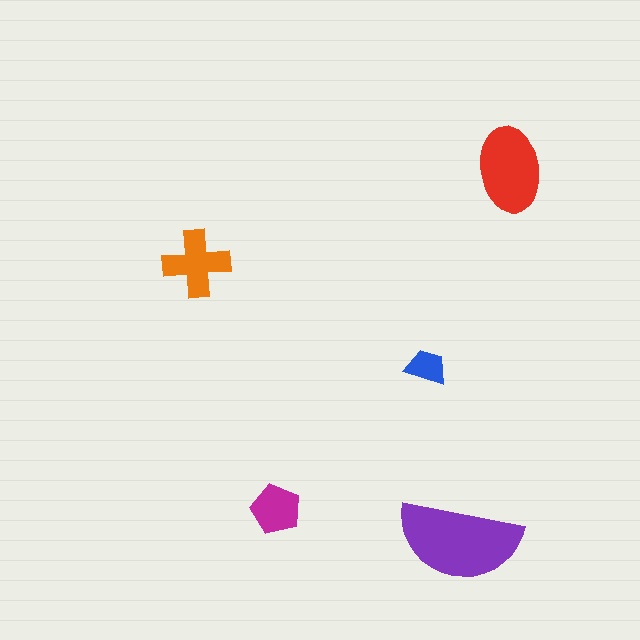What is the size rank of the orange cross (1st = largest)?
3rd.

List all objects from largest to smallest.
The purple semicircle, the red ellipse, the orange cross, the magenta pentagon, the blue trapezoid.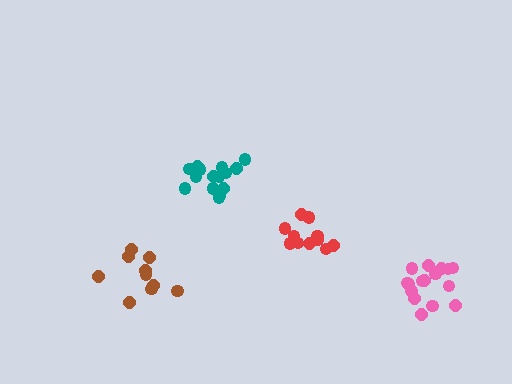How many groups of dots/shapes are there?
There are 4 groups.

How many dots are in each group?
Group 1: 16 dots, Group 2: 10 dots, Group 3: 15 dots, Group 4: 11 dots (52 total).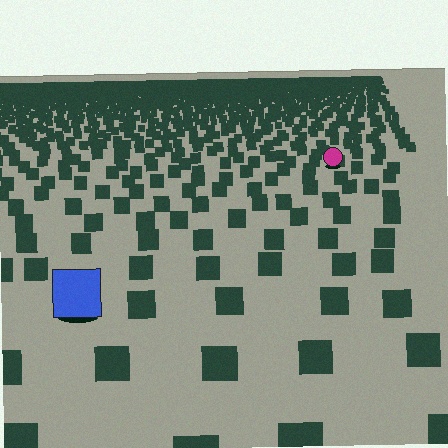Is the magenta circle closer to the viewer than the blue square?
No. The blue square is closer — you can tell from the texture gradient: the ground texture is coarser near it.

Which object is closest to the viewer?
The blue square is closest. The texture marks near it are larger and more spread out.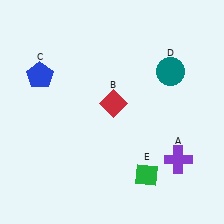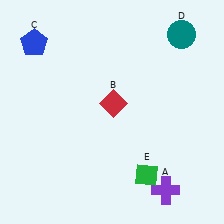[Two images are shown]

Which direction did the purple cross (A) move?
The purple cross (A) moved down.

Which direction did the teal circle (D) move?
The teal circle (D) moved up.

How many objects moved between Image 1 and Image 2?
3 objects moved between the two images.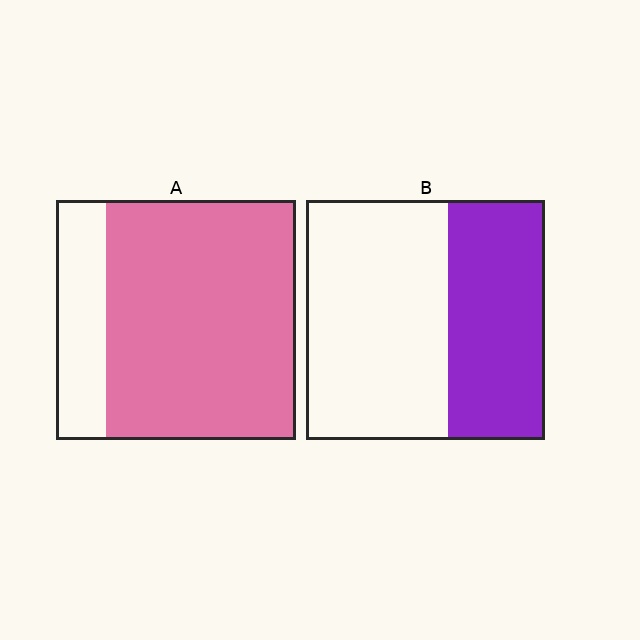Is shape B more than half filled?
No.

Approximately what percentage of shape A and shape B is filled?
A is approximately 80% and B is approximately 40%.